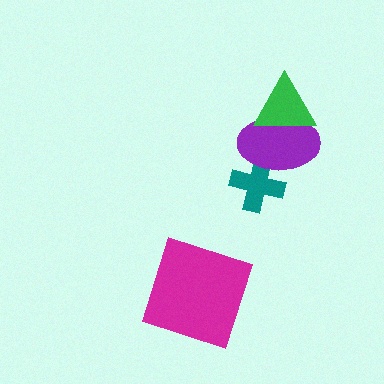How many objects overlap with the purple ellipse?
2 objects overlap with the purple ellipse.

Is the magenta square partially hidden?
No, no other shape covers it.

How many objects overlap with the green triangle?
1 object overlaps with the green triangle.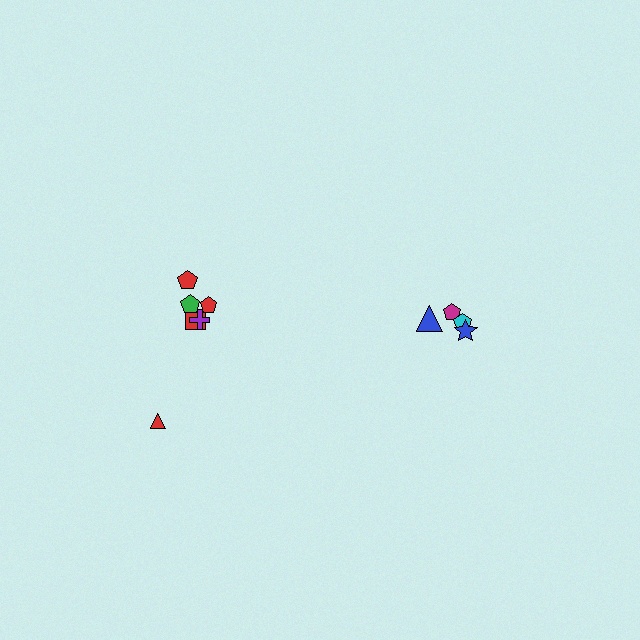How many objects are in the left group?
There are 6 objects.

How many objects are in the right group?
There are 4 objects.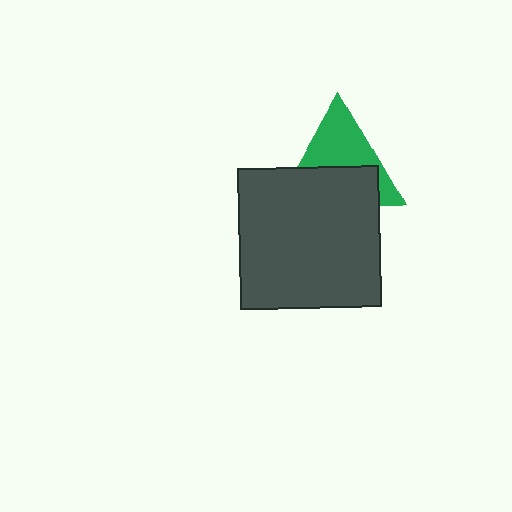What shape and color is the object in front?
The object in front is a dark gray square.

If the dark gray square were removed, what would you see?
You would see the complete green triangle.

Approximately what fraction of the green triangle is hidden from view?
Roughly 51% of the green triangle is hidden behind the dark gray square.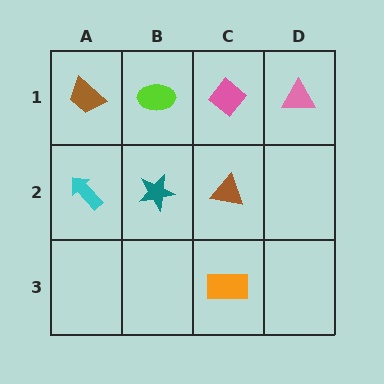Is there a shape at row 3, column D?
No, that cell is empty.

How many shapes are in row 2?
3 shapes.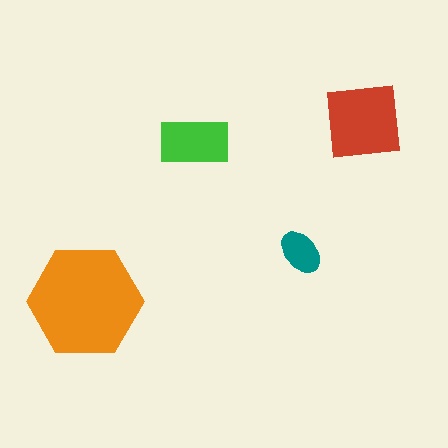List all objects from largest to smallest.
The orange hexagon, the red square, the green rectangle, the teal ellipse.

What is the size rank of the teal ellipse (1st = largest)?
4th.